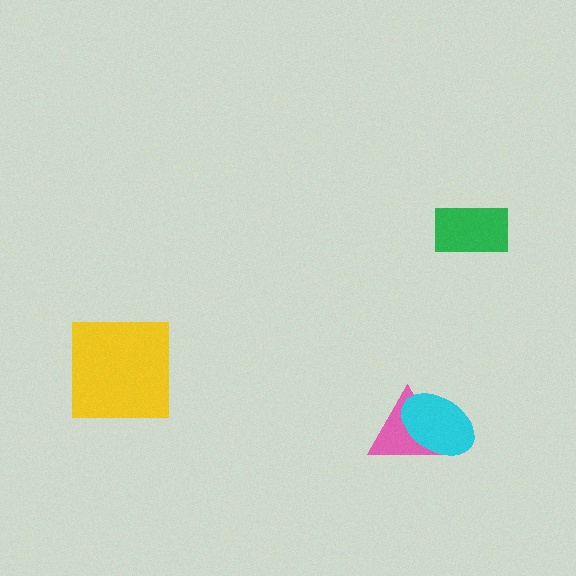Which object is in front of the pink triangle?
The cyan ellipse is in front of the pink triangle.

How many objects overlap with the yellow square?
0 objects overlap with the yellow square.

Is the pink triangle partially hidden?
Yes, it is partially covered by another shape.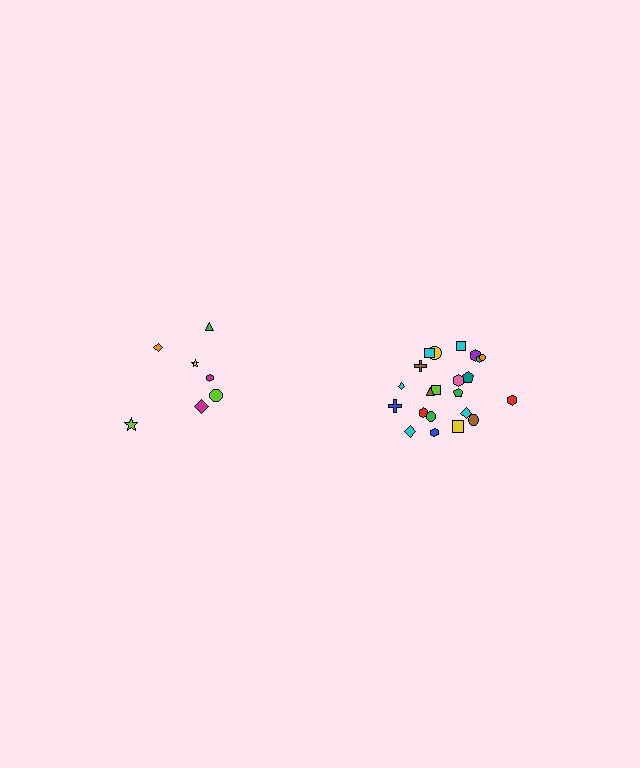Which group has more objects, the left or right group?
The right group.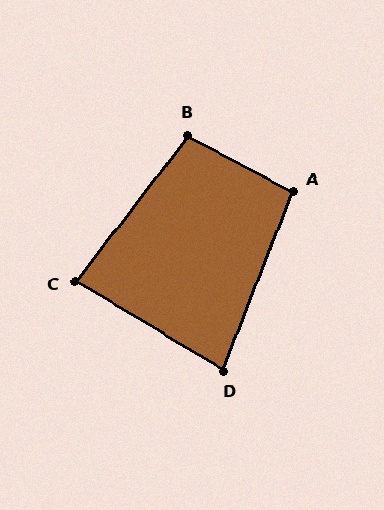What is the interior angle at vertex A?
Approximately 97 degrees (obtuse).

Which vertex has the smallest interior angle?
D, at approximately 80 degrees.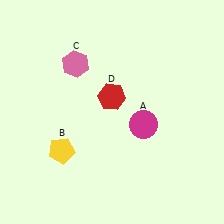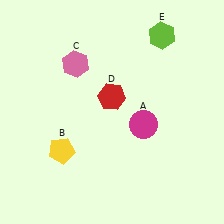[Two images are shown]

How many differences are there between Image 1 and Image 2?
There is 1 difference between the two images.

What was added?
A lime hexagon (E) was added in Image 2.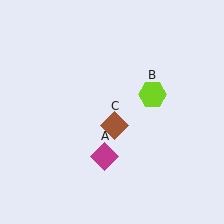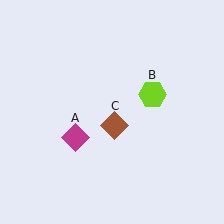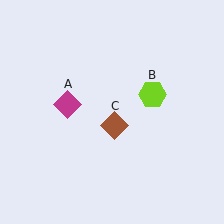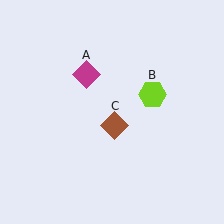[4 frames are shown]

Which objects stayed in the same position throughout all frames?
Lime hexagon (object B) and brown diamond (object C) remained stationary.